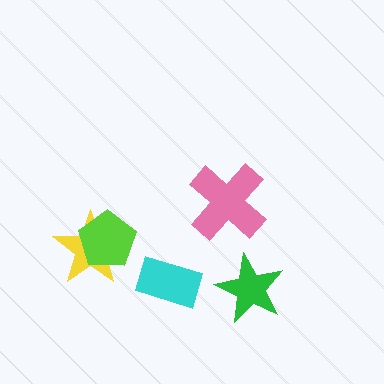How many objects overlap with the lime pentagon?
1 object overlaps with the lime pentagon.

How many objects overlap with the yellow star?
1 object overlaps with the yellow star.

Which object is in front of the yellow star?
The lime pentagon is in front of the yellow star.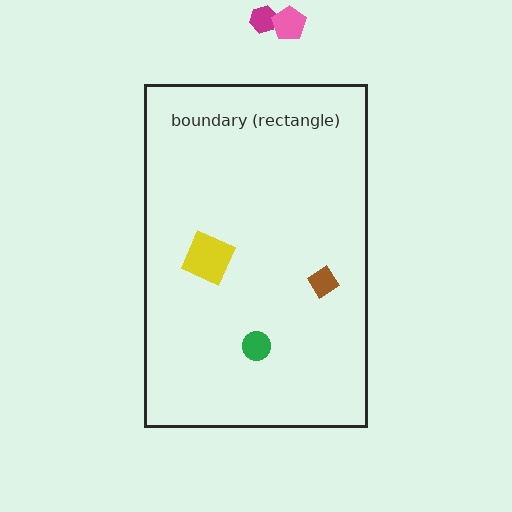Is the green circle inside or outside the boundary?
Inside.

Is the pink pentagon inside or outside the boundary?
Outside.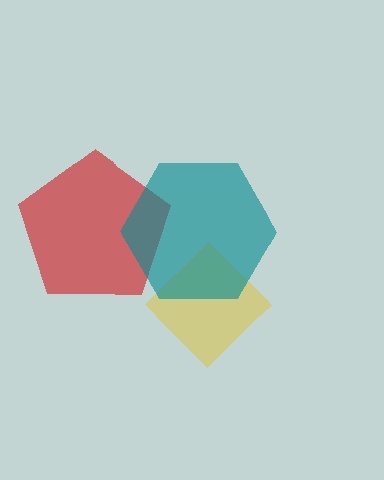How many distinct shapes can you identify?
There are 3 distinct shapes: a yellow diamond, a red pentagon, a teal hexagon.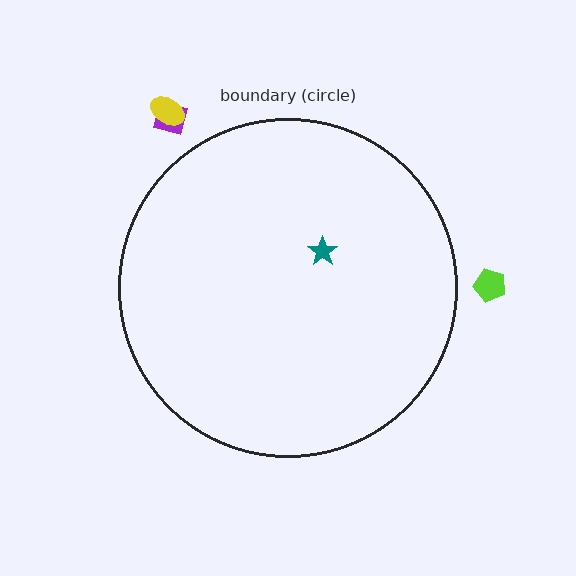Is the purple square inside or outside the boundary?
Outside.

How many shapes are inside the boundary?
1 inside, 3 outside.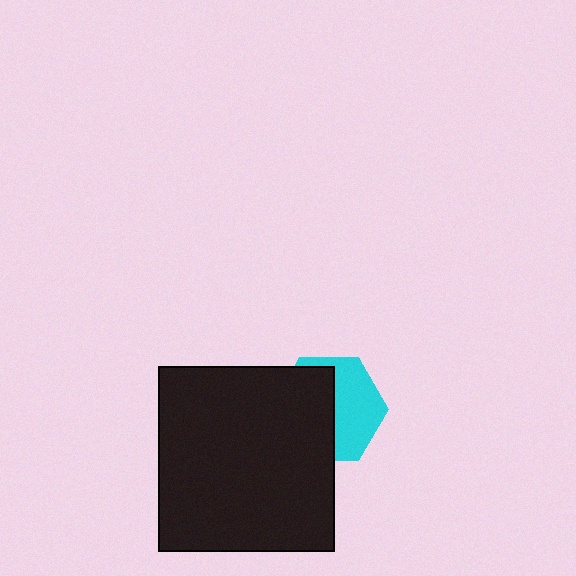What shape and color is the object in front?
The object in front is a black rectangle.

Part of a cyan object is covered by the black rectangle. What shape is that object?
It is a hexagon.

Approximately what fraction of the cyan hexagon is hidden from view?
Roughly 54% of the cyan hexagon is hidden behind the black rectangle.